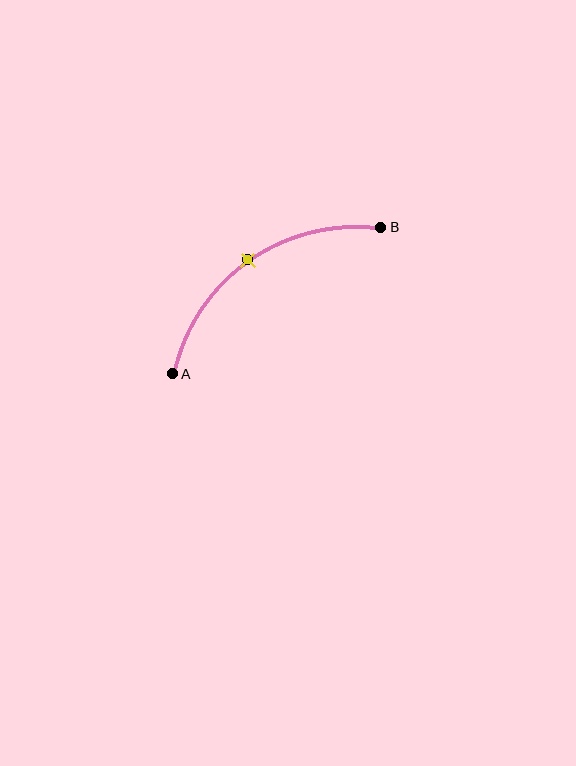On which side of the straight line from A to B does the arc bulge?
The arc bulges above and to the left of the straight line connecting A and B.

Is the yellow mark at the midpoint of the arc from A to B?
Yes. The yellow mark lies on the arc at equal arc-length from both A and B — it is the arc midpoint.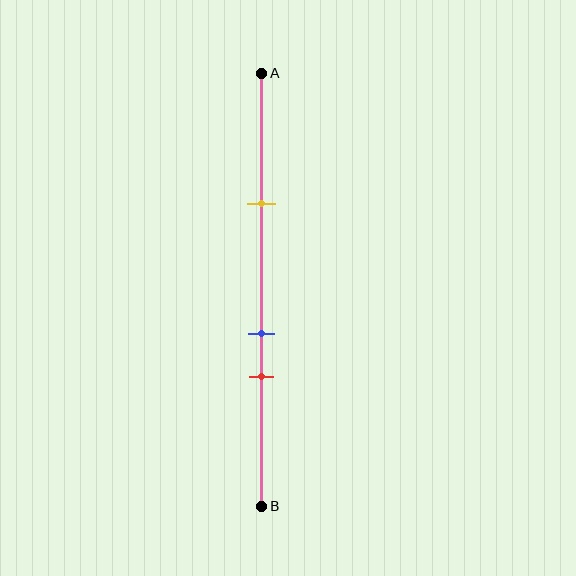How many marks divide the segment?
There are 3 marks dividing the segment.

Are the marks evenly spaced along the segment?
No, the marks are not evenly spaced.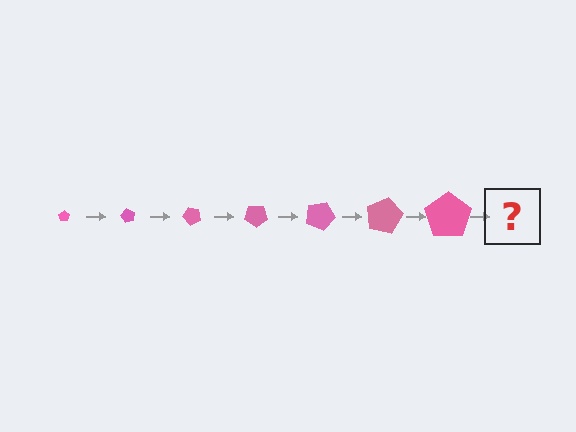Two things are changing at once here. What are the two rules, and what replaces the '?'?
The two rules are that the pentagon grows larger each step and it rotates 60 degrees each step. The '?' should be a pentagon, larger than the previous one and rotated 420 degrees from the start.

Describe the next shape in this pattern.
It should be a pentagon, larger than the previous one and rotated 420 degrees from the start.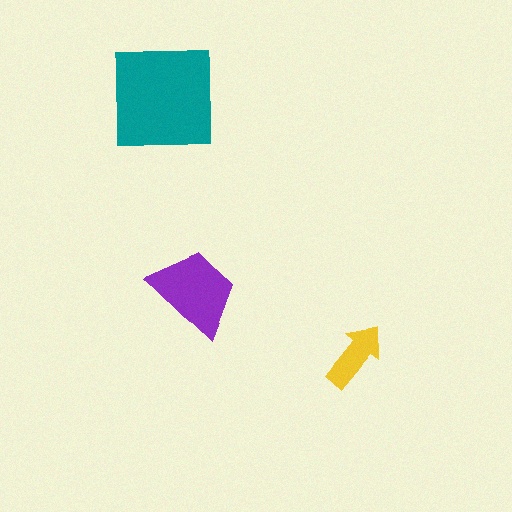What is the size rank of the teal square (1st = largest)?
1st.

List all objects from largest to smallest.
The teal square, the purple trapezoid, the yellow arrow.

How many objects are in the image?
There are 3 objects in the image.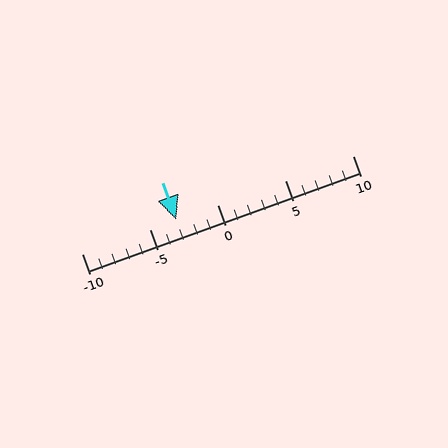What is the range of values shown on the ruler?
The ruler shows values from -10 to 10.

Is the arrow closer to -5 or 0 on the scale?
The arrow is closer to -5.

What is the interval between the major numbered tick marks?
The major tick marks are spaced 5 units apart.